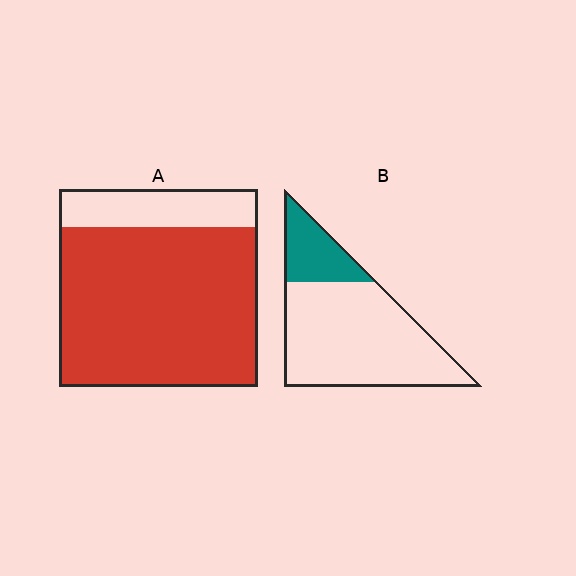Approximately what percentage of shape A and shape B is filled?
A is approximately 80% and B is approximately 20%.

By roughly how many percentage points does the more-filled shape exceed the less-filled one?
By roughly 60 percentage points (A over B).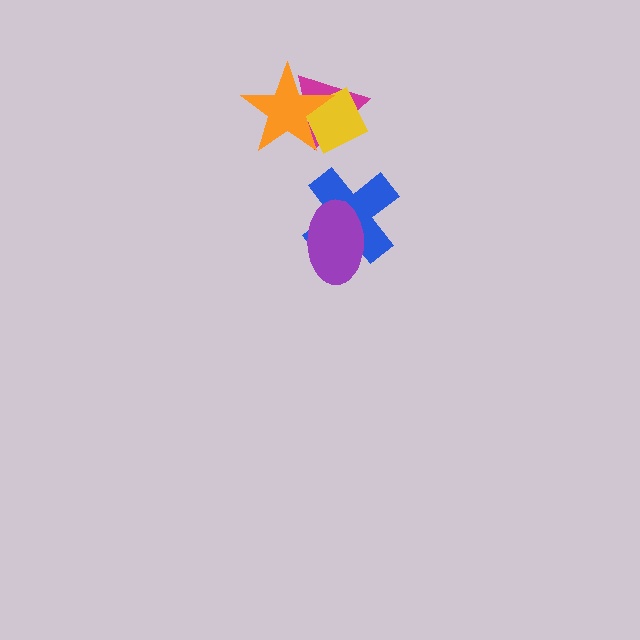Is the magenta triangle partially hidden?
Yes, it is partially covered by another shape.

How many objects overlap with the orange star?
2 objects overlap with the orange star.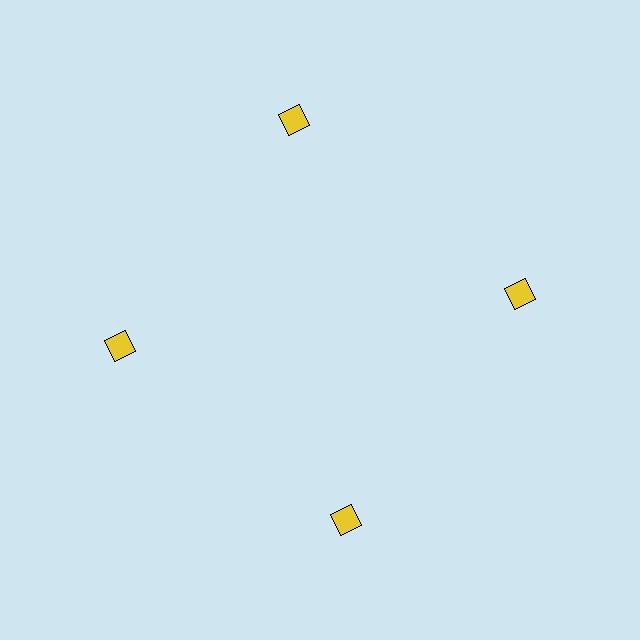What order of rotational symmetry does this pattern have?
This pattern has 4-fold rotational symmetry.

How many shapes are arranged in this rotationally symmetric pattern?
There are 4 shapes, arranged in 4 groups of 1.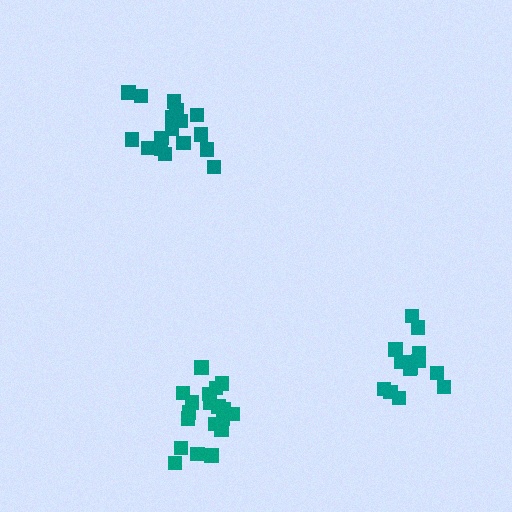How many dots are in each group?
Group 1: 19 dots, Group 2: 17 dots, Group 3: 14 dots (50 total).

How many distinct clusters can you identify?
There are 3 distinct clusters.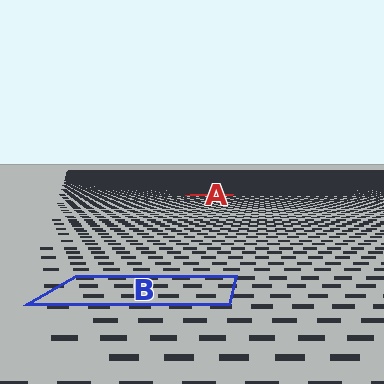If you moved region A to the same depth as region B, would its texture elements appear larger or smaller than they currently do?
They would appear larger. At a closer depth, the same texture elements are projected at a bigger on-screen size.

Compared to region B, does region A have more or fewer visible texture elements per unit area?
Region A has more texture elements per unit area — they are packed more densely because it is farther away.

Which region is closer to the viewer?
Region B is closer. The texture elements there are larger and more spread out.